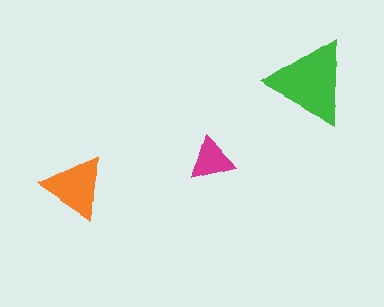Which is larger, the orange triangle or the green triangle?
The green one.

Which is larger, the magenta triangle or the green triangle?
The green one.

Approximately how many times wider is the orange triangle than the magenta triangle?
About 1.5 times wider.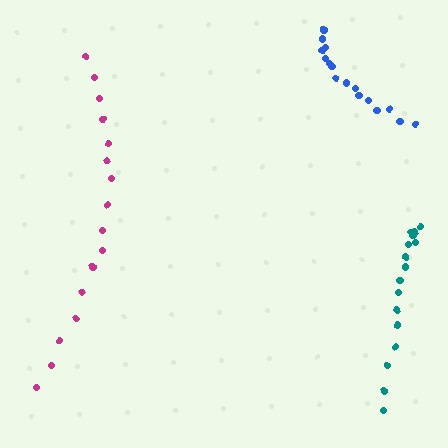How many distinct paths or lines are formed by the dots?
There are 3 distinct paths.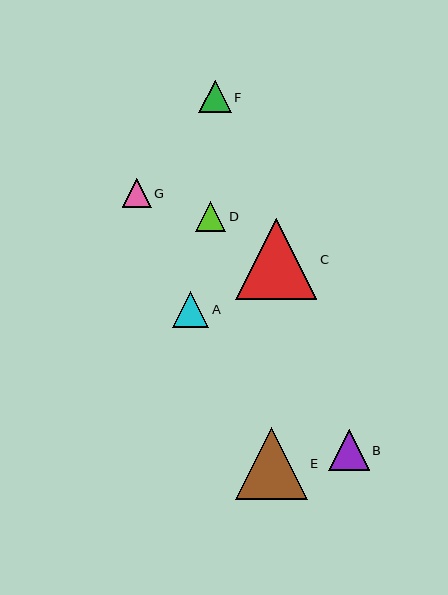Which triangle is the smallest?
Triangle G is the smallest with a size of approximately 29 pixels.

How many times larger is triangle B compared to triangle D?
Triangle B is approximately 1.3 times the size of triangle D.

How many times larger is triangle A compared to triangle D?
Triangle A is approximately 1.2 times the size of triangle D.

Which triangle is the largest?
Triangle C is the largest with a size of approximately 81 pixels.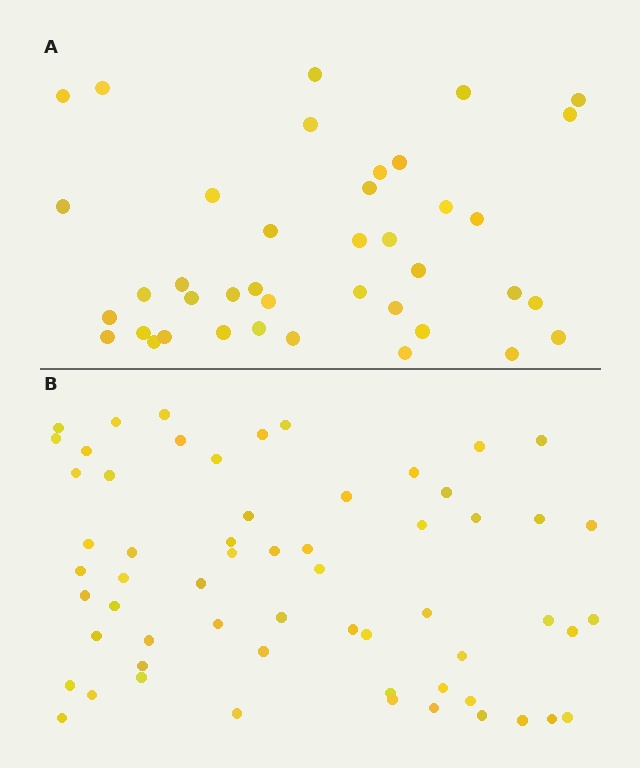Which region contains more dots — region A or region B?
Region B (the bottom region) has more dots.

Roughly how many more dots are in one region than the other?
Region B has approximately 20 more dots than region A.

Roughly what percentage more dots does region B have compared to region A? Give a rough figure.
About 50% more.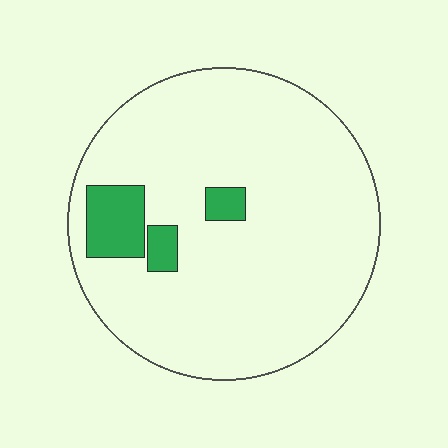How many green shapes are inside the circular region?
3.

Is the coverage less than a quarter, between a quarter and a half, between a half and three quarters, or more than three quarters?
Less than a quarter.